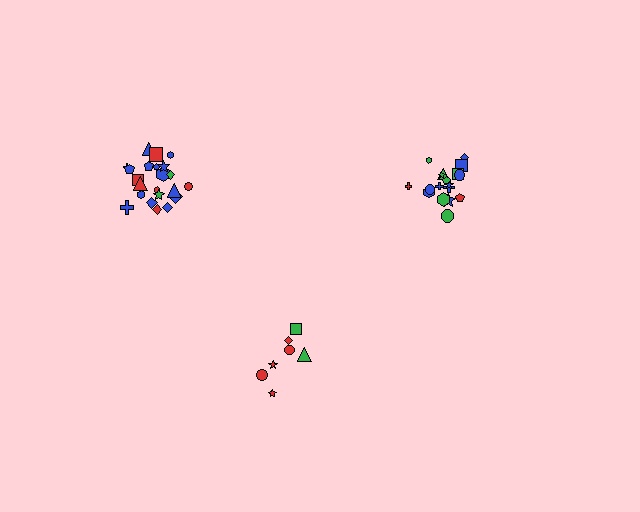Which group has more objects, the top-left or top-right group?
The top-left group.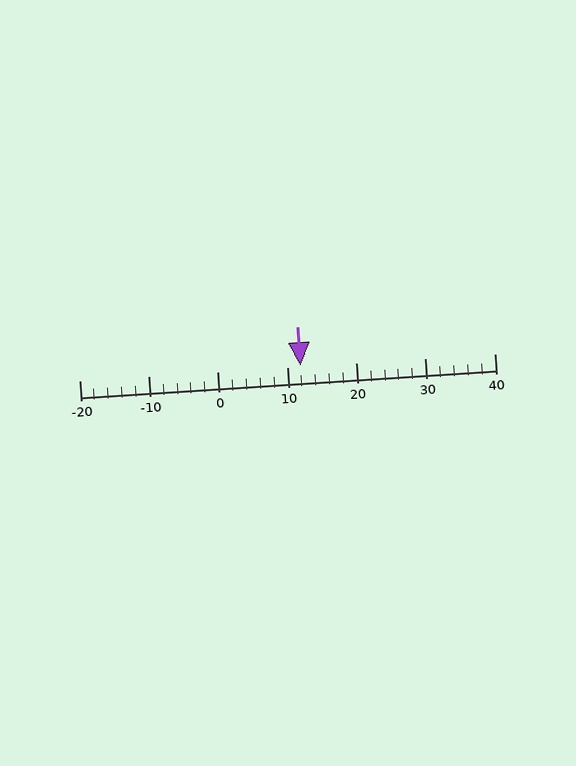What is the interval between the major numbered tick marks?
The major tick marks are spaced 10 units apart.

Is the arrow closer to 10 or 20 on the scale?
The arrow is closer to 10.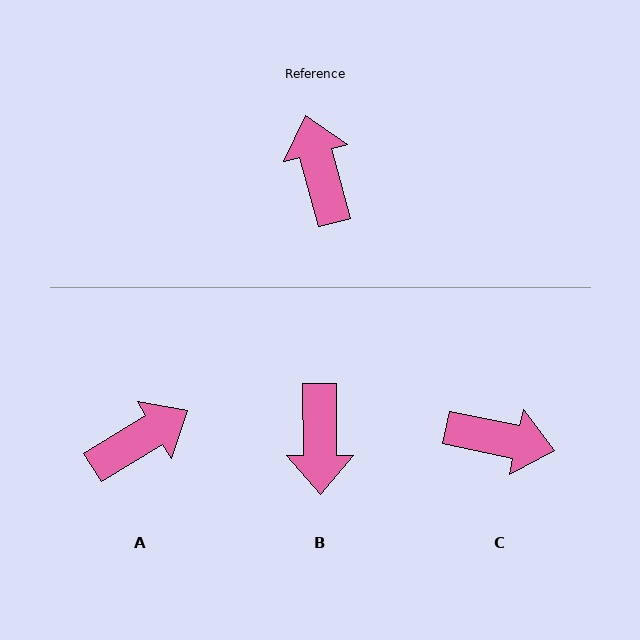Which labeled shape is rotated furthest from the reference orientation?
B, about 166 degrees away.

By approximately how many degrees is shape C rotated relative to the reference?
Approximately 117 degrees clockwise.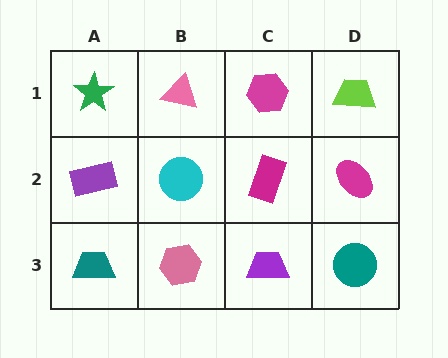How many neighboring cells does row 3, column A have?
2.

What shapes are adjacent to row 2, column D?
A lime trapezoid (row 1, column D), a teal circle (row 3, column D), a magenta rectangle (row 2, column C).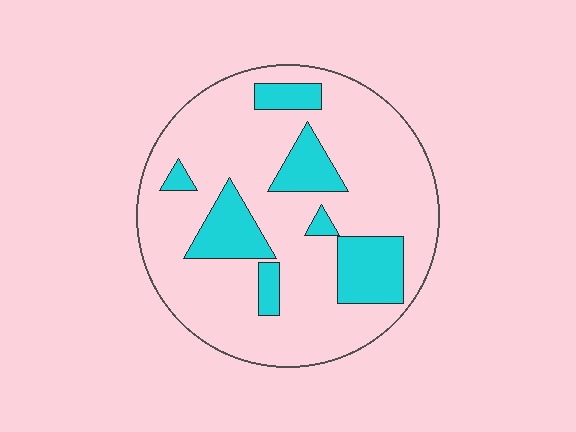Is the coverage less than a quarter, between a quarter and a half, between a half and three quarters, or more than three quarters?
Less than a quarter.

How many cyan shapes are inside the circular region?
7.